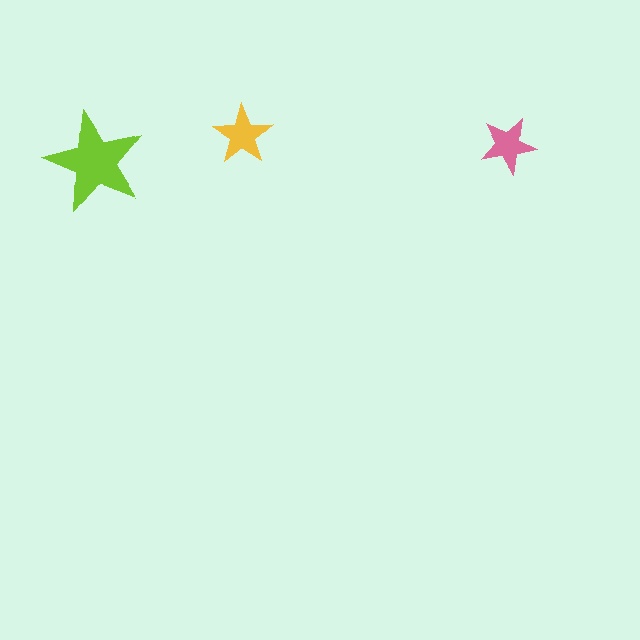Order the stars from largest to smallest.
the lime one, the yellow one, the pink one.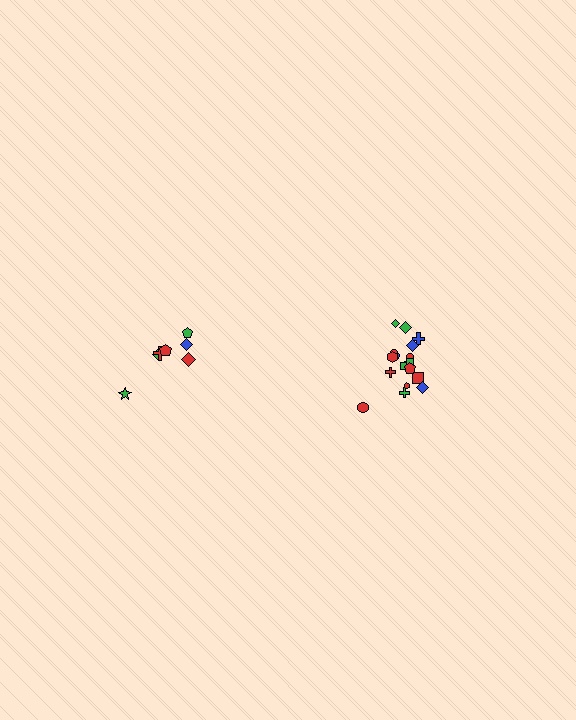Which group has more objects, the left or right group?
The right group.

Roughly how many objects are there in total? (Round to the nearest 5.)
Roughly 25 objects in total.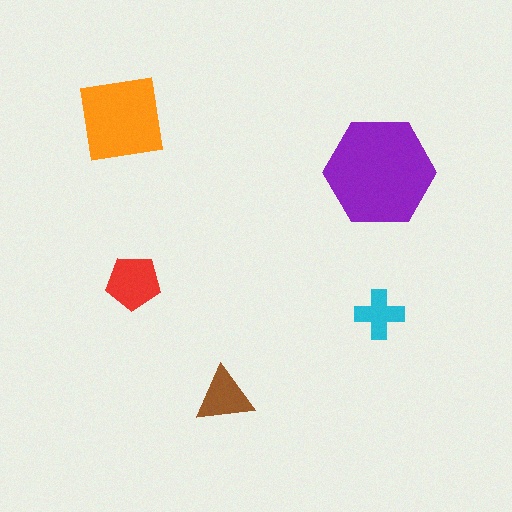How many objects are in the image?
There are 5 objects in the image.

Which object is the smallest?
The cyan cross.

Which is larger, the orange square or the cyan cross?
The orange square.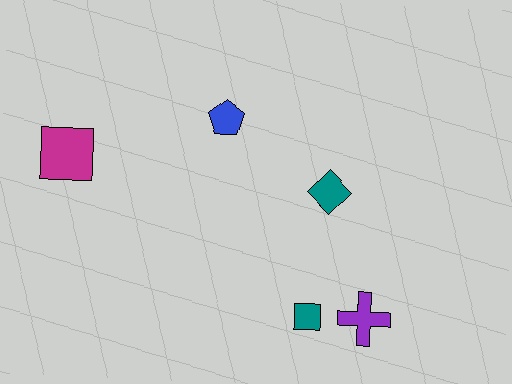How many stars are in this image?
There are no stars.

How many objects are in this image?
There are 5 objects.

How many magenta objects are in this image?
There is 1 magenta object.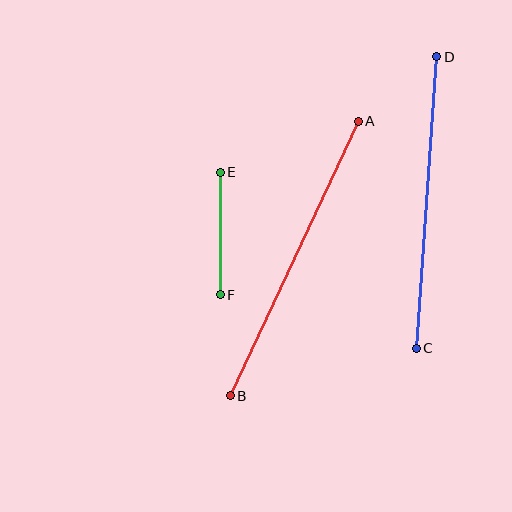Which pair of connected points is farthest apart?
Points A and B are farthest apart.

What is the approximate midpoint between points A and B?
The midpoint is at approximately (294, 258) pixels.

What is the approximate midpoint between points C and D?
The midpoint is at approximately (426, 202) pixels.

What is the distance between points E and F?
The distance is approximately 123 pixels.